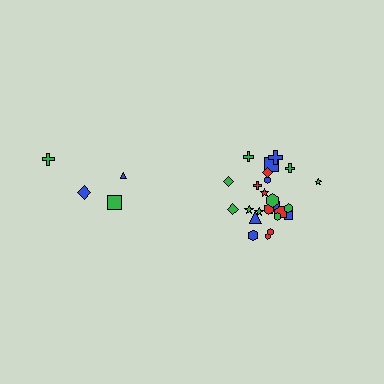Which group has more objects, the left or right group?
The right group.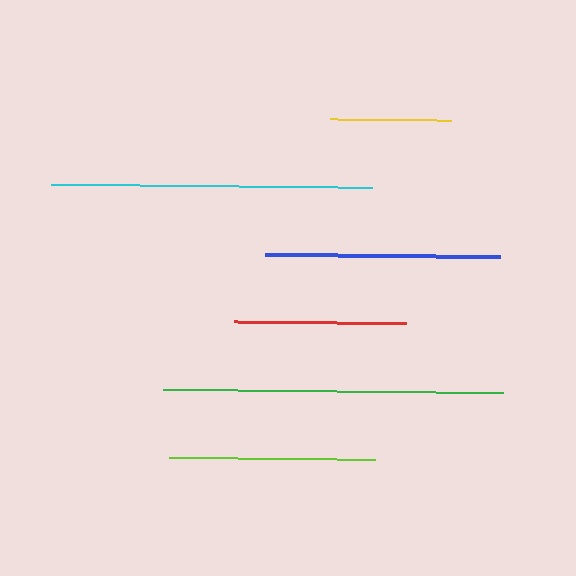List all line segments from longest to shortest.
From longest to shortest: green, cyan, blue, lime, red, yellow.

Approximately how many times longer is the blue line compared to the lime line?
The blue line is approximately 1.1 times the length of the lime line.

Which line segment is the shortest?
The yellow line is the shortest at approximately 122 pixels.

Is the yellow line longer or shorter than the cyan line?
The cyan line is longer than the yellow line.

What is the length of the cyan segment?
The cyan segment is approximately 321 pixels long.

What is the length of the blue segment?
The blue segment is approximately 235 pixels long.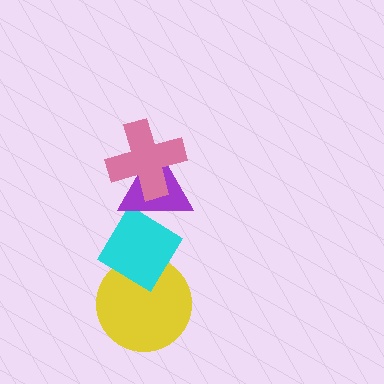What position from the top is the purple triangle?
The purple triangle is 2nd from the top.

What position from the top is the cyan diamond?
The cyan diamond is 3rd from the top.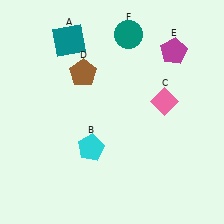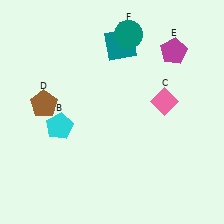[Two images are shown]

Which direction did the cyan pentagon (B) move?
The cyan pentagon (B) moved left.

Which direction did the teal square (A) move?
The teal square (A) moved right.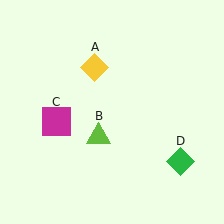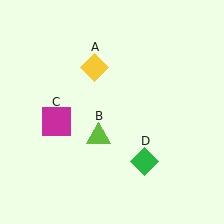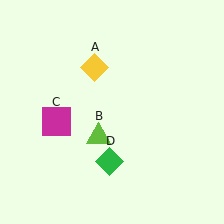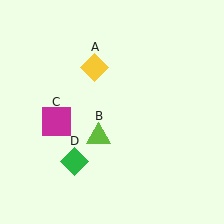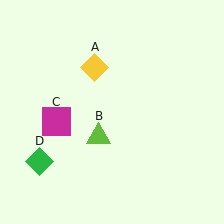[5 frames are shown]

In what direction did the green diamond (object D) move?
The green diamond (object D) moved left.